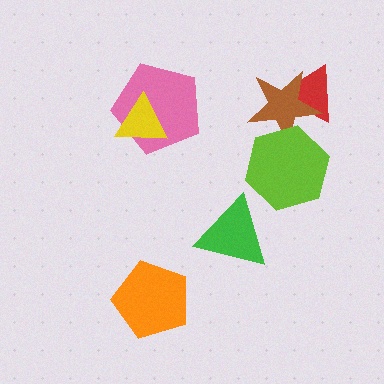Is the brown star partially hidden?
Yes, it is partially covered by another shape.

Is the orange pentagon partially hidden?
No, no other shape covers it.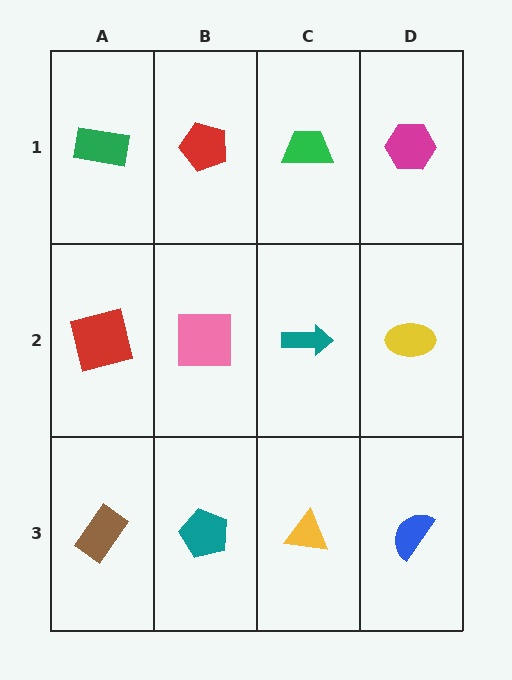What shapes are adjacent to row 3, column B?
A pink square (row 2, column B), a brown rectangle (row 3, column A), a yellow triangle (row 3, column C).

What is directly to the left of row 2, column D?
A teal arrow.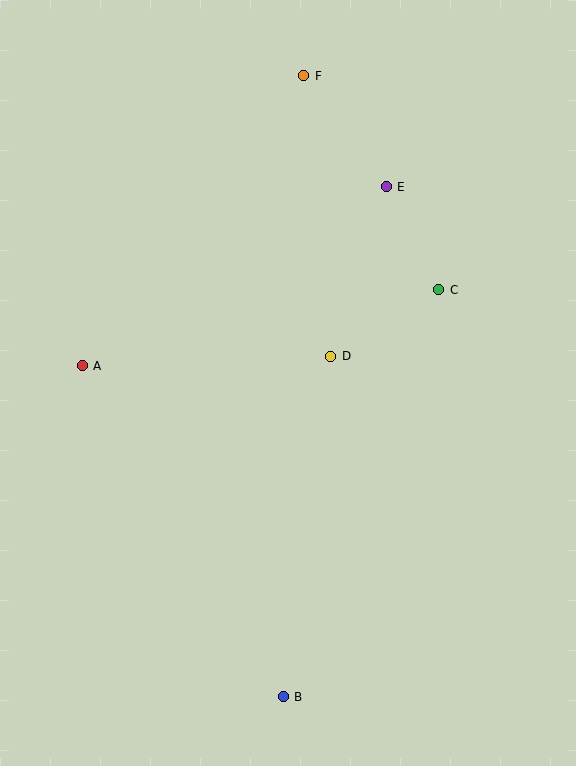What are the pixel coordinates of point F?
Point F is at (304, 76).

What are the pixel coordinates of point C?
Point C is at (439, 290).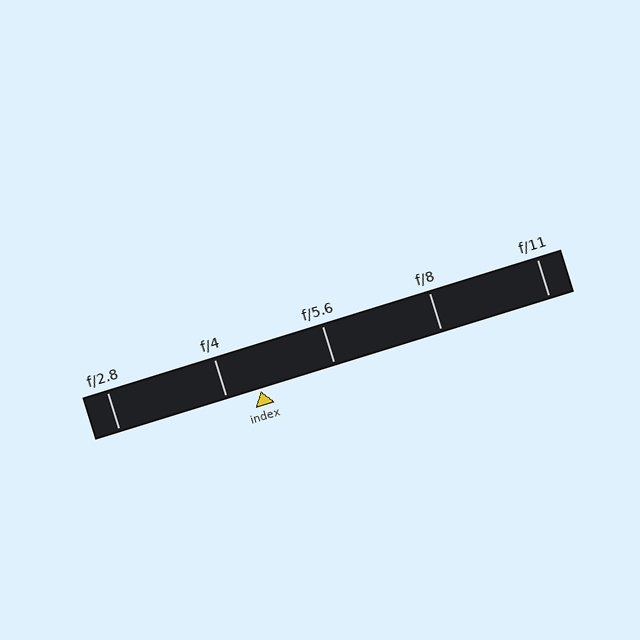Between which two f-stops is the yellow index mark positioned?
The index mark is between f/4 and f/5.6.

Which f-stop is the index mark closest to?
The index mark is closest to f/4.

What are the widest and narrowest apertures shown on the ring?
The widest aperture shown is f/2.8 and the narrowest is f/11.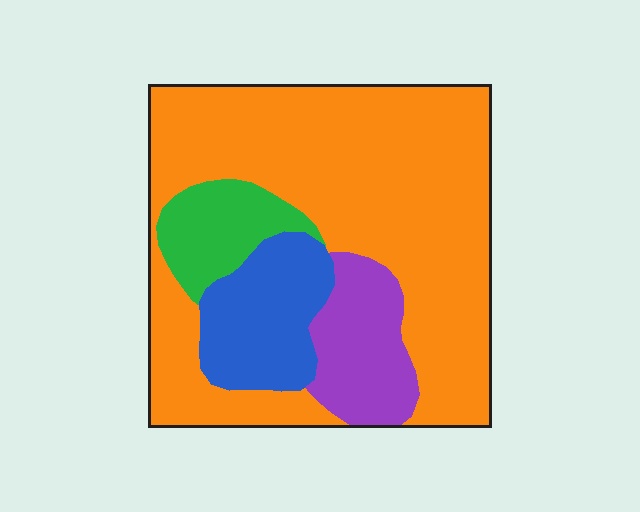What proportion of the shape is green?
Green takes up less than a quarter of the shape.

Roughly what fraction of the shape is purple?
Purple covers 12% of the shape.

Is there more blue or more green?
Blue.